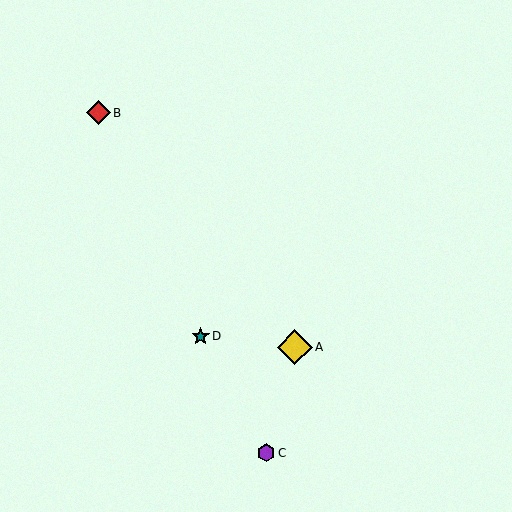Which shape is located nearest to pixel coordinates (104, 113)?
The red diamond (labeled B) at (98, 113) is nearest to that location.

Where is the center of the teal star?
The center of the teal star is at (201, 336).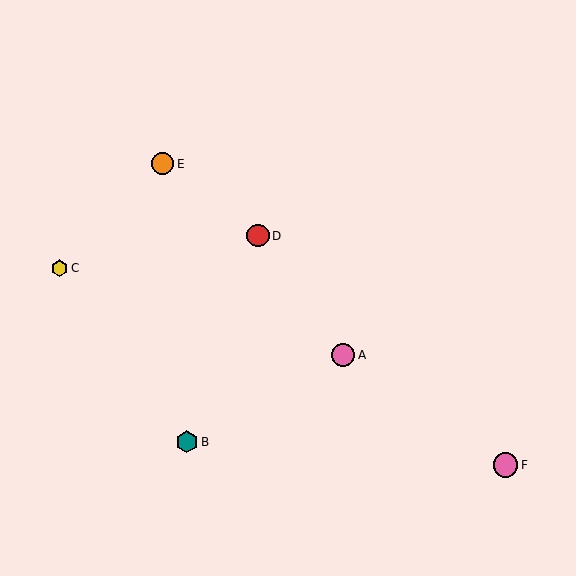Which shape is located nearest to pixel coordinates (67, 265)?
The yellow hexagon (labeled C) at (59, 268) is nearest to that location.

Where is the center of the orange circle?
The center of the orange circle is at (163, 164).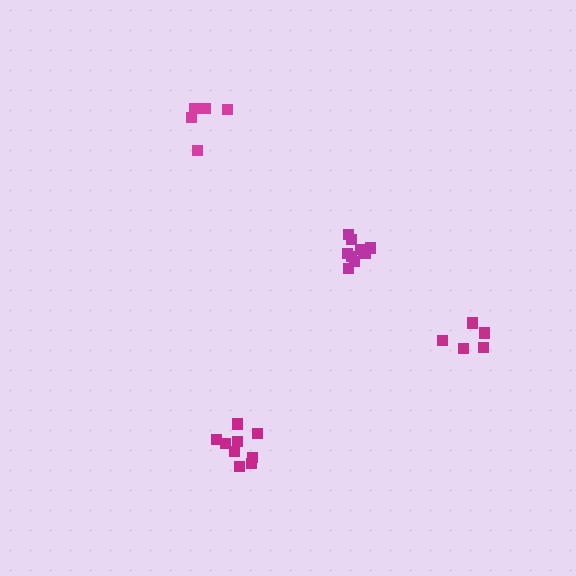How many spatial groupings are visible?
There are 4 spatial groupings.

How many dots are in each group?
Group 1: 9 dots, Group 2: 5 dots, Group 3: 5 dots, Group 4: 11 dots (30 total).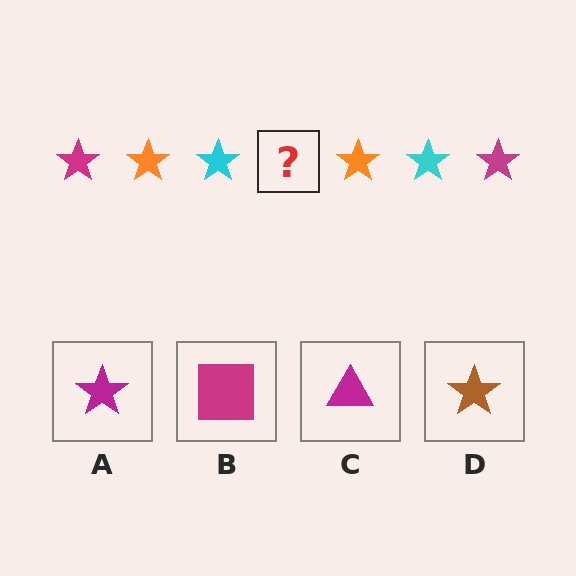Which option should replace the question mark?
Option A.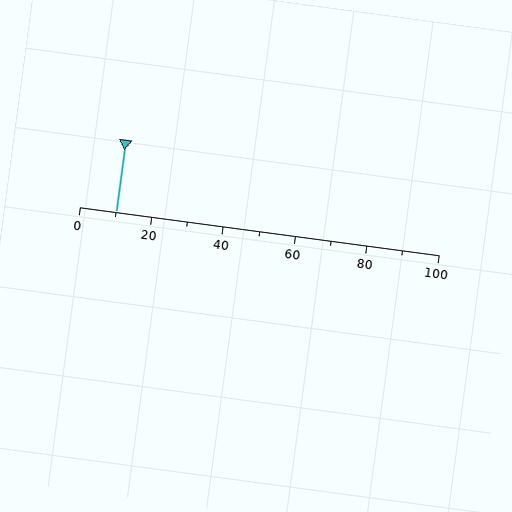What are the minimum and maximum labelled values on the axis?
The axis runs from 0 to 100.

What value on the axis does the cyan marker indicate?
The marker indicates approximately 10.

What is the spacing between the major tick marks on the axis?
The major ticks are spaced 20 apart.